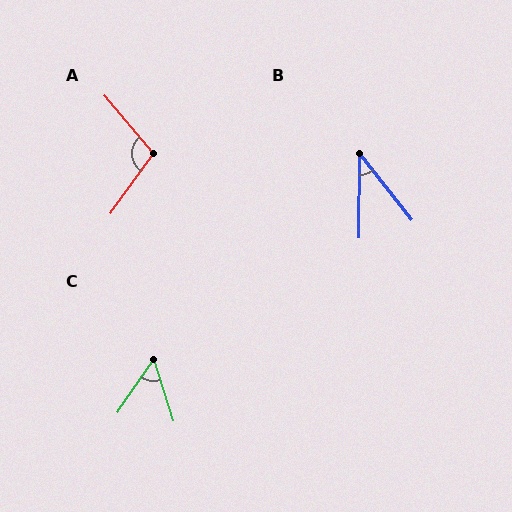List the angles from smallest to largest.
B (39°), C (52°), A (104°).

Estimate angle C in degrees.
Approximately 52 degrees.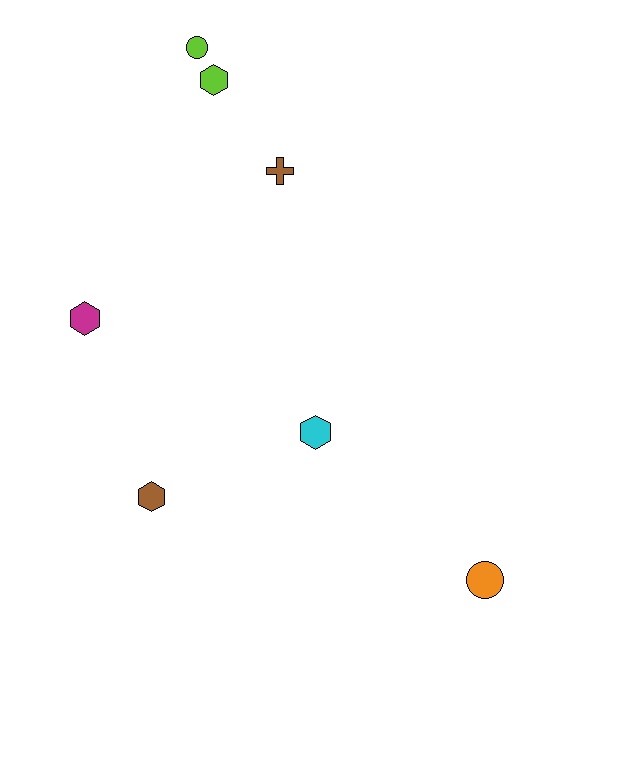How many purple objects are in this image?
There are no purple objects.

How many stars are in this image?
There are no stars.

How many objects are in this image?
There are 7 objects.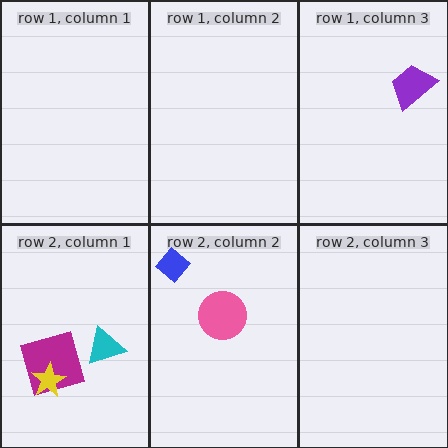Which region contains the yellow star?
The row 2, column 1 region.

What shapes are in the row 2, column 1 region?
The cyan triangle, the magenta square, the yellow star.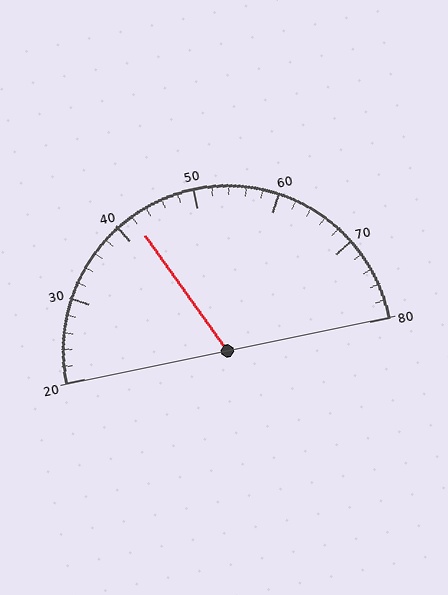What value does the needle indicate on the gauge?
The needle indicates approximately 42.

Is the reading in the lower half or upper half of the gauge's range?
The reading is in the lower half of the range (20 to 80).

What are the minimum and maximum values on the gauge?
The gauge ranges from 20 to 80.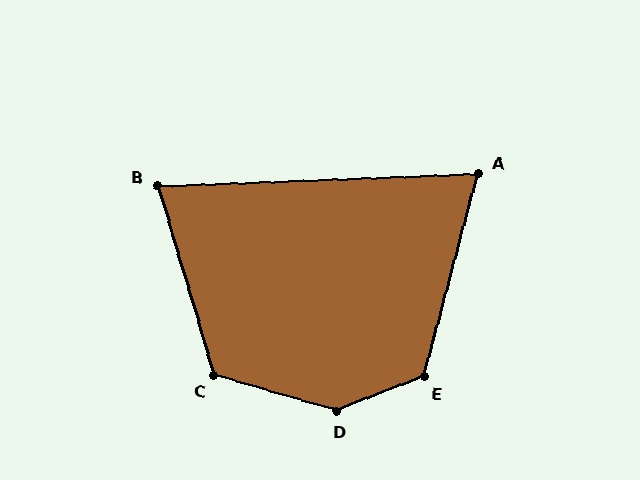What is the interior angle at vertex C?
Approximately 123 degrees (obtuse).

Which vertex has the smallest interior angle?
A, at approximately 73 degrees.